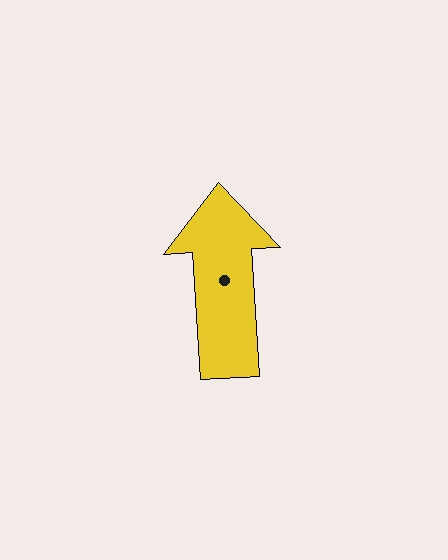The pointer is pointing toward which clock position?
Roughly 12 o'clock.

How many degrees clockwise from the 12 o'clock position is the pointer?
Approximately 357 degrees.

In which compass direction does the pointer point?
North.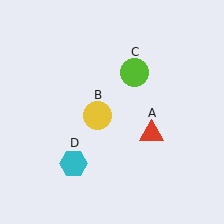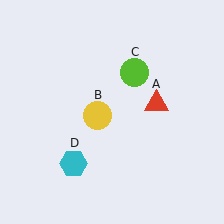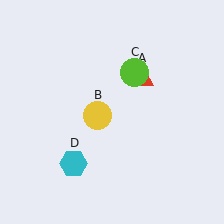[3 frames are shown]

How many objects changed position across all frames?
1 object changed position: red triangle (object A).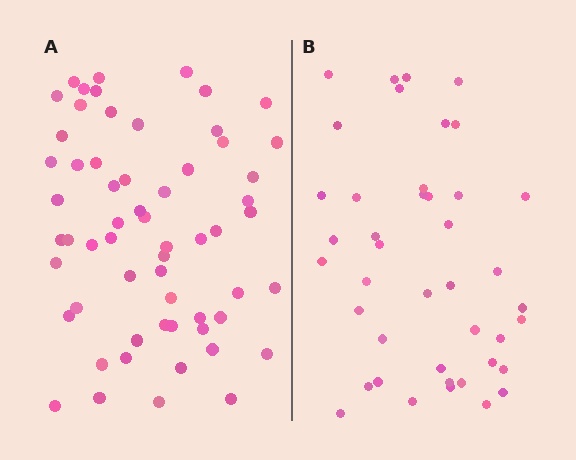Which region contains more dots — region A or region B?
Region A (the left region) has more dots.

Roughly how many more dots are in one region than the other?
Region A has approximately 20 more dots than region B.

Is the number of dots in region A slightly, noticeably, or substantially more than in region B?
Region A has noticeably more, but not dramatically so. The ratio is roughly 1.4 to 1.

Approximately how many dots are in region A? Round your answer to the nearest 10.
About 60 dots.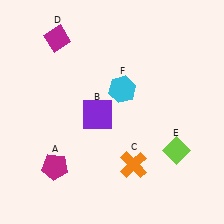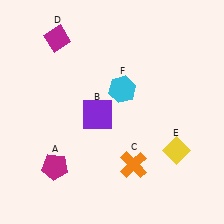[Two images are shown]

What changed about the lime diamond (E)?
In Image 1, E is lime. In Image 2, it changed to yellow.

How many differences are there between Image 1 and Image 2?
There is 1 difference between the two images.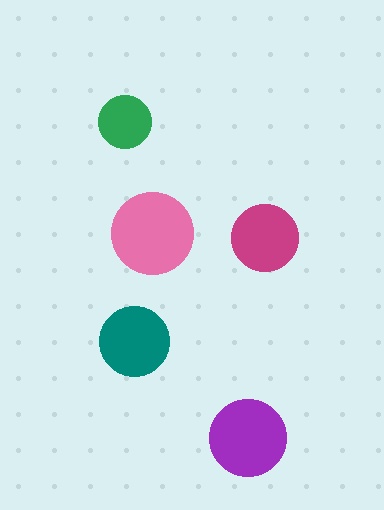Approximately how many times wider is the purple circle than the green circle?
About 1.5 times wider.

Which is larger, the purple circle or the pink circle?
The pink one.